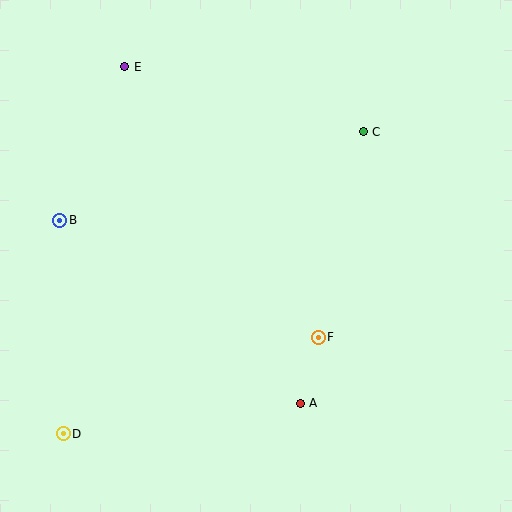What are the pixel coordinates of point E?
Point E is at (125, 67).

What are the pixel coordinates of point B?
Point B is at (60, 220).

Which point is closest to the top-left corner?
Point E is closest to the top-left corner.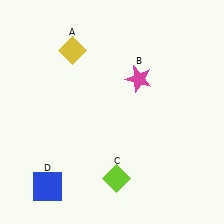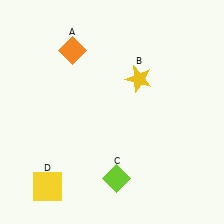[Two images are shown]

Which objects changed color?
A changed from yellow to orange. B changed from magenta to yellow. D changed from blue to yellow.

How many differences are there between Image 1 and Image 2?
There are 3 differences between the two images.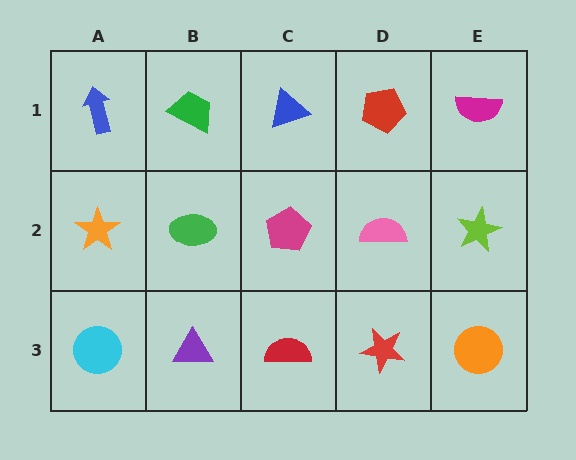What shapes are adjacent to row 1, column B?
A green ellipse (row 2, column B), a blue arrow (row 1, column A), a blue triangle (row 1, column C).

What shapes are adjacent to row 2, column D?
A red pentagon (row 1, column D), a red star (row 3, column D), a magenta pentagon (row 2, column C), a lime star (row 2, column E).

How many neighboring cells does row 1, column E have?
2.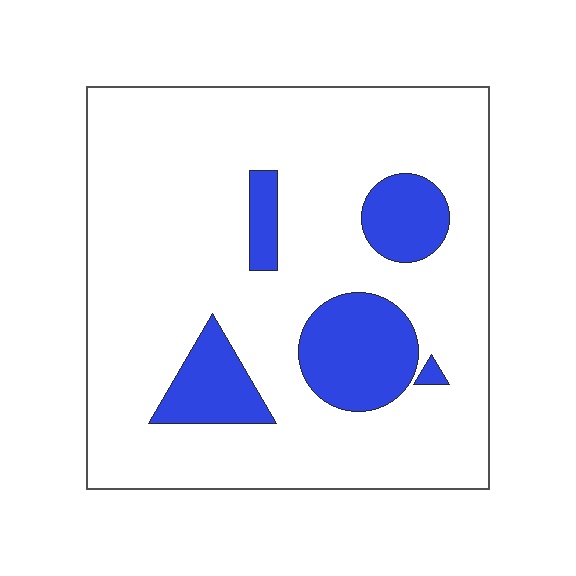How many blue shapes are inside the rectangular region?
5.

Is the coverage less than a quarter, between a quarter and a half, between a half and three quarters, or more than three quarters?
Less than a quarter.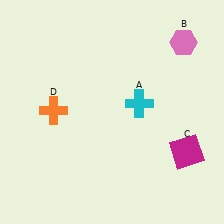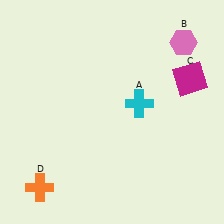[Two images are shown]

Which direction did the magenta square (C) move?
The magenta square (C) moved up.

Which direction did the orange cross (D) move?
The orange cross (D) moved down.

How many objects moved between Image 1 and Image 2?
2 objects moved between the two images.